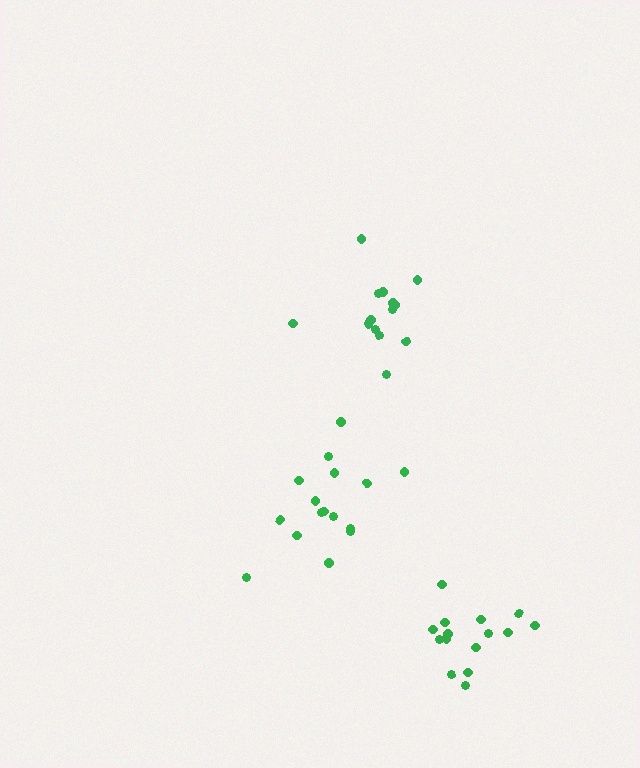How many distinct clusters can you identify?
There are 3 distinct clusters.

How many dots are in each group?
Group 1: 16 dots, Group 2: 14 dots, Group 3: 15 dots (45 total).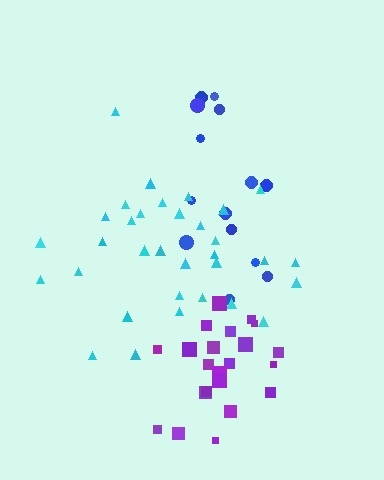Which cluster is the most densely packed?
Purple.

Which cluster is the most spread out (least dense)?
Blue.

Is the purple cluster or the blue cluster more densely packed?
Purple.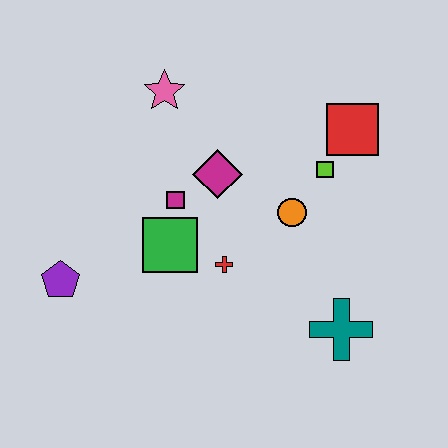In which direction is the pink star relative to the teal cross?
The pink star is above the teal cross.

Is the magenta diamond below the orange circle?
No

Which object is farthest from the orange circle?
The purple pentagon is farthest from the orange circle.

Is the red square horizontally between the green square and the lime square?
No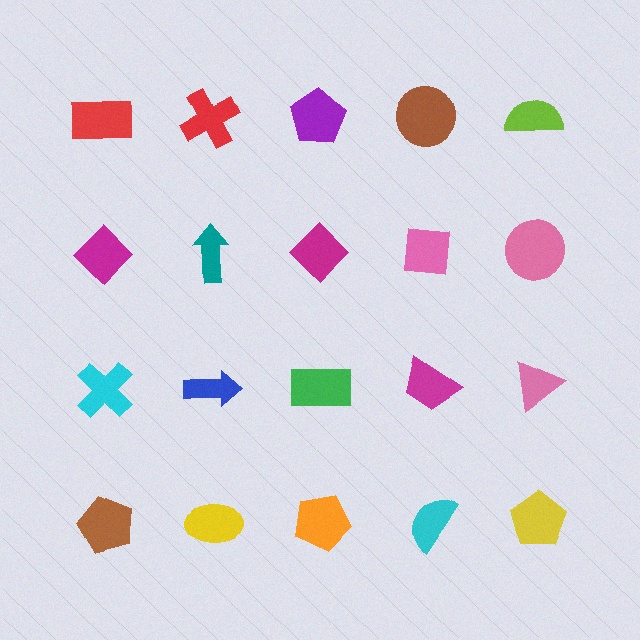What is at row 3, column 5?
A pink triangle.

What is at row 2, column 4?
A pink square.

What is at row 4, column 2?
A yellow ellipse.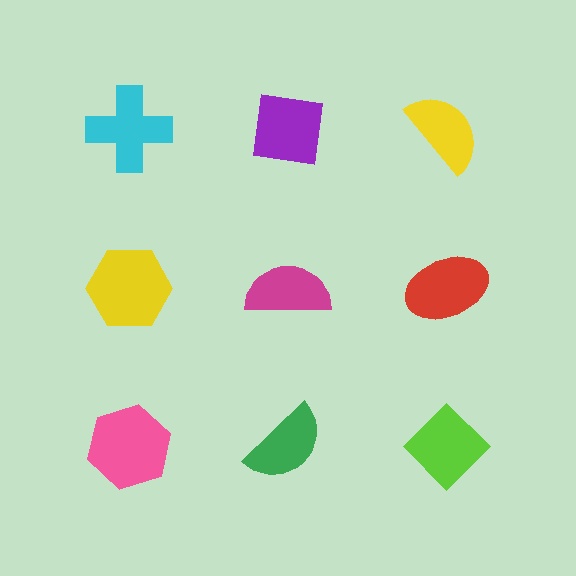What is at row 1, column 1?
A cyan cross.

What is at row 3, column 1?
A pink hexagon.